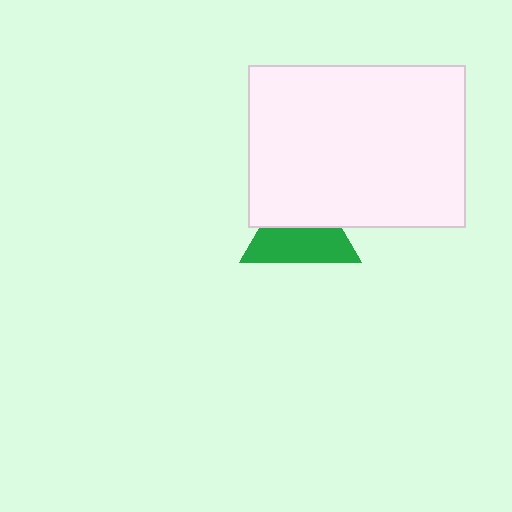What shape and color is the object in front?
The object in front is a white rectangle.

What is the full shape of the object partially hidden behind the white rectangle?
The partially hidden object is a green triangle.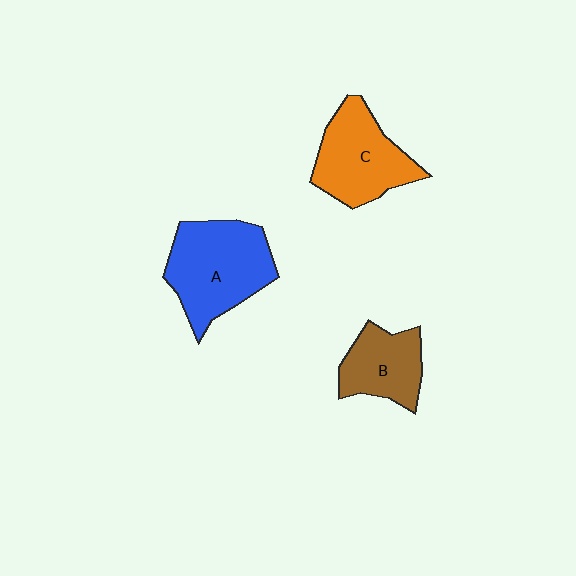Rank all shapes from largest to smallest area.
From largest to smallest: A (blue), C (orange), B (brown).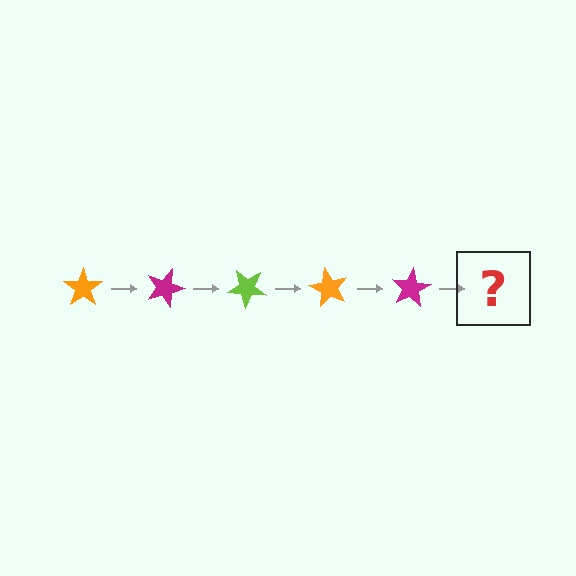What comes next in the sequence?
The next element should be a lime star, rotated 100 degrees from the start.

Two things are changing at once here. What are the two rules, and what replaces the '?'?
The two rules are that it rotates 20 degrees each step and the color cycles through orange, magenta, and lime. The '?' should be a lime star, rotated 100 degrees from the start.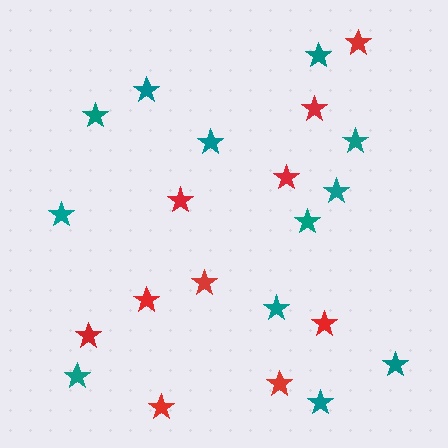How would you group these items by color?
There are 2 groups: one group of teal stars (12) and one group of red stars (10).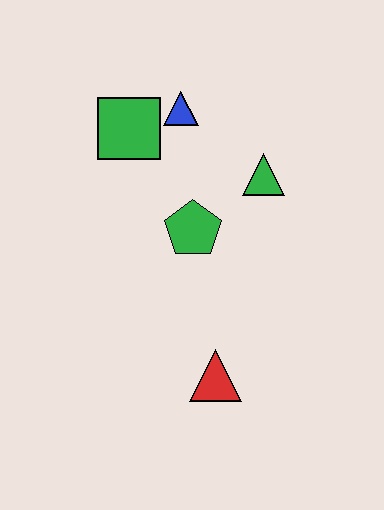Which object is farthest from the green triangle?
The red triangle is farthest from the green triangle.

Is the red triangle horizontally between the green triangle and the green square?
Yes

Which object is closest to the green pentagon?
The green triangle is closest to the green pentagon.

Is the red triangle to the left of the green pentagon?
No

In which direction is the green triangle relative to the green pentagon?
The green triangle is to the right of the green pentagon.